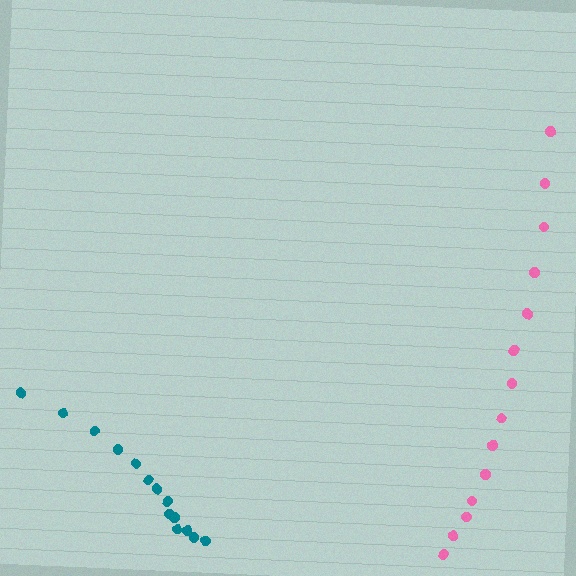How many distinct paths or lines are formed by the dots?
There are 2 distinct paths.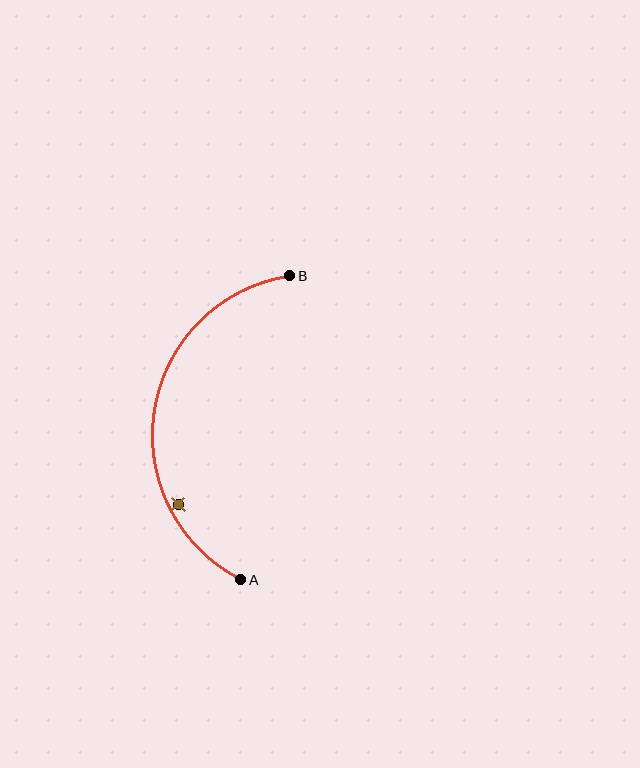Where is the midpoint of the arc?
The arc midpoint is the point on the curve farthest from the straight line joining A and B. It sits to the left of that line.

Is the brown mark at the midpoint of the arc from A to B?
No — the brown mark does not lie on the arc at all. It sits slightly inside the curve.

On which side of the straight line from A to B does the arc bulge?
The arc bulges to the left of the straight line connecting A and B.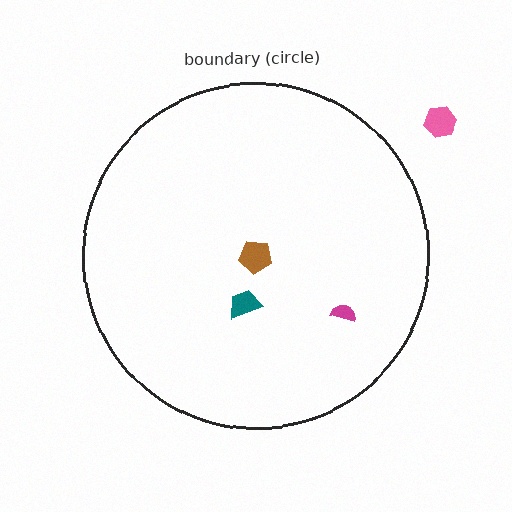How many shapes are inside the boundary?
3 inside, 1 outside.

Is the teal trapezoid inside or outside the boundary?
Inside.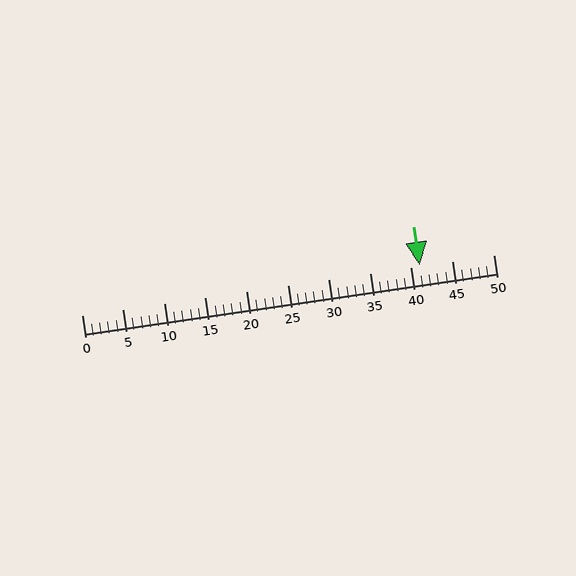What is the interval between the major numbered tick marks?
The major tick marks are spaced 5 units apart.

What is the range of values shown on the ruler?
The ruler shows values from 0 to 50.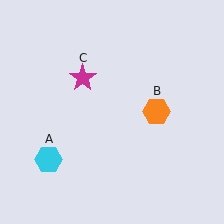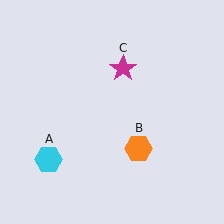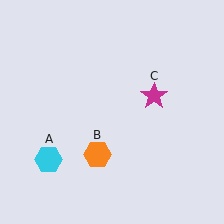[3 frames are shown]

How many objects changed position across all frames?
2 objects changed position: orange hexagon (object B), magenta star (object C).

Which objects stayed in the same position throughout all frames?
Cyan hexagon (object A) remained stationary.